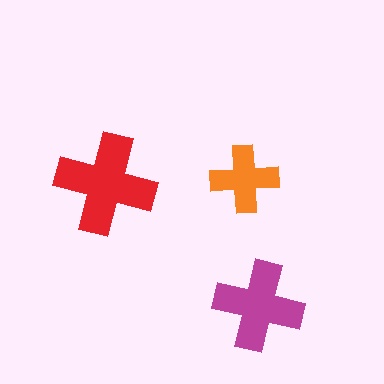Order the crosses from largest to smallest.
the red one, the magenta one, the orange one.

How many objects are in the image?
There are 3 objects in the image.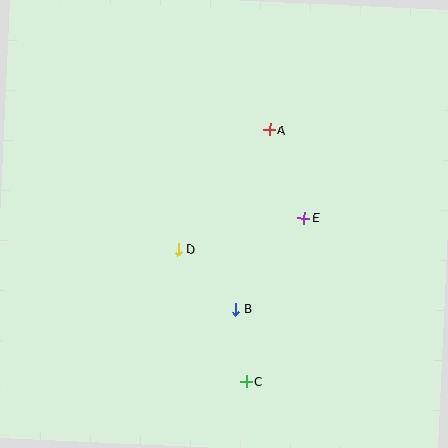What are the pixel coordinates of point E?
Point E is at (304, 218).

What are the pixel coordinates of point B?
Point B is at (236, 309).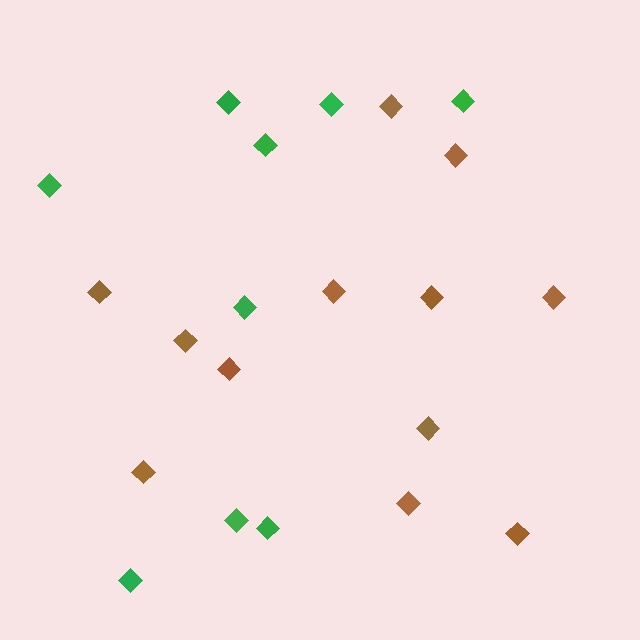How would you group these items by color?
There are 2 groups: one group of brown diamonds (12) and one group of green diamonds (9).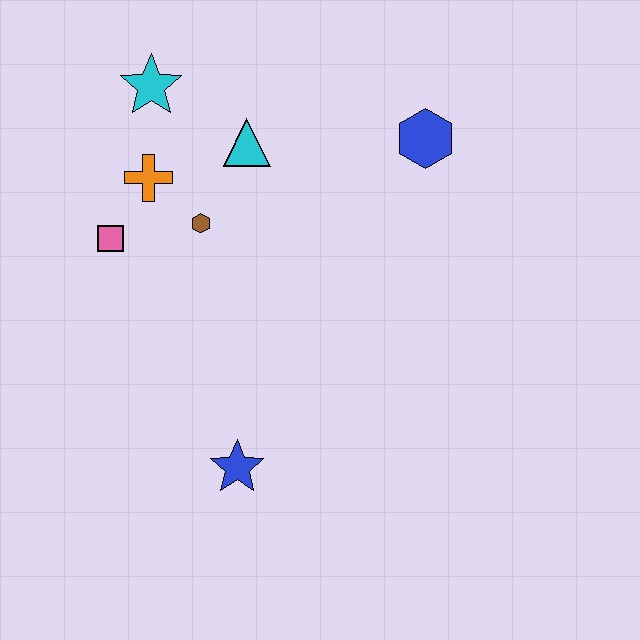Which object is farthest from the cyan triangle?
The blue star is farthest from the cyan triangle.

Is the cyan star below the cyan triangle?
No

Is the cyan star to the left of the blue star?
Yes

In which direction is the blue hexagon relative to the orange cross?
The blue hexagon is to the right of the orange cross.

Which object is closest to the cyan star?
The orange cross is closest to the cyan star.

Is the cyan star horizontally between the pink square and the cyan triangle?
Yes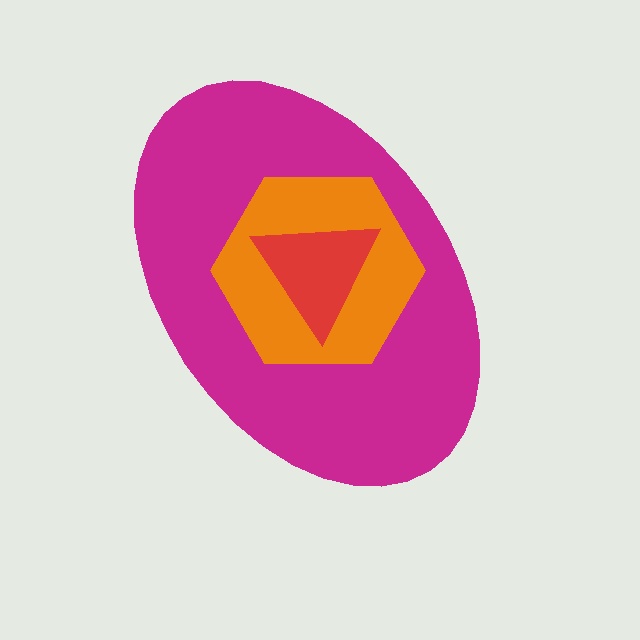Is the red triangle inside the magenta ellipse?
Yes.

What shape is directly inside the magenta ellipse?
The orange hexagon.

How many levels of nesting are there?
3.